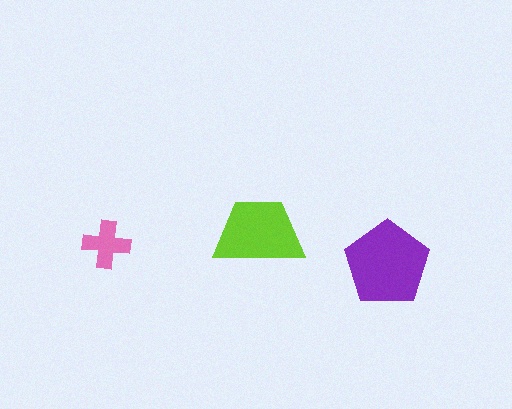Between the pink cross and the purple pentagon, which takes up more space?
The purple pentagon.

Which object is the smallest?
The pink cross.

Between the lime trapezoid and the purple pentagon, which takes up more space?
The purple pentagon.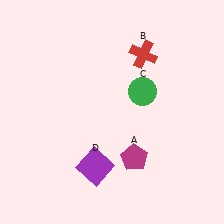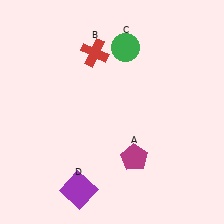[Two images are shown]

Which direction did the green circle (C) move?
The green circle (C) moved up.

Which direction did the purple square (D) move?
The purple square (D) moved down.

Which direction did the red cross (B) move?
The red cross (B) moved left.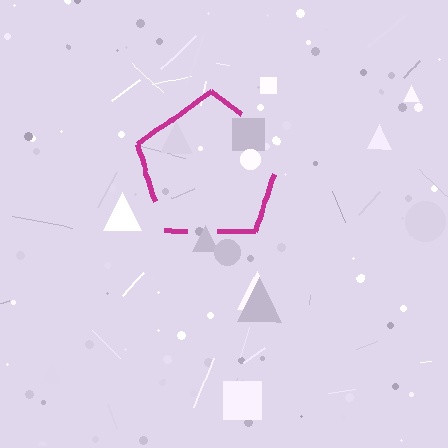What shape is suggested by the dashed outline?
The dashed outline suggests a pentagon.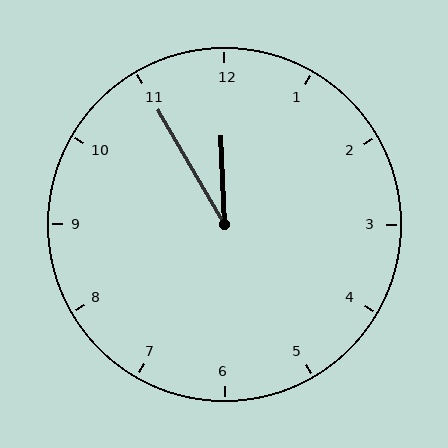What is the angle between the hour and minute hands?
Approximately 28 degrees.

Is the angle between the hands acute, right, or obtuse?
It is acute.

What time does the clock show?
11:55.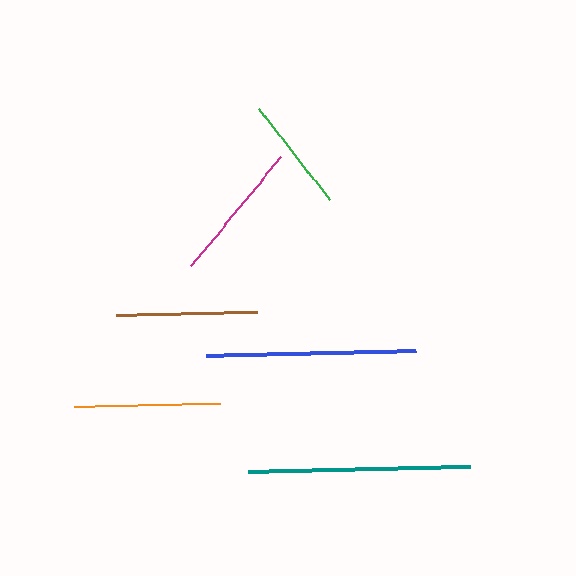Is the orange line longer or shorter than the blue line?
The blue line is longer than the orange line.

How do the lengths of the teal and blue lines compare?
The teal and blue lines are approximately the same length.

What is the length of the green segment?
The green segment is approximately 115 pixels long.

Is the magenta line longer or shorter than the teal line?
The teal line is longer than the magenta line.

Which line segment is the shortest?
The green line is the shortest at approximately 115 pixels.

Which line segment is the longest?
The teal line is the longest at approximately 221 pixels.